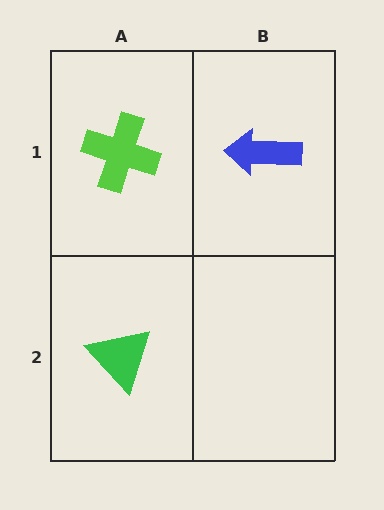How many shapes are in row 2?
1 shape.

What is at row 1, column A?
A lime cross.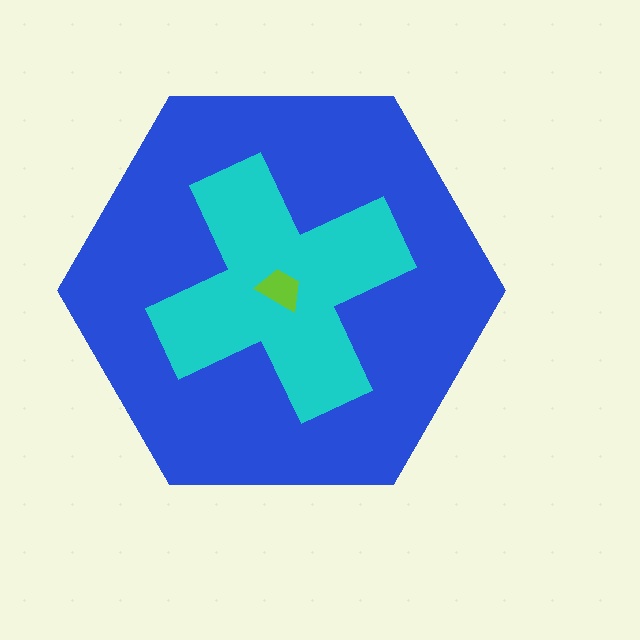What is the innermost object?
The lime trapezoid.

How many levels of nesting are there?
3.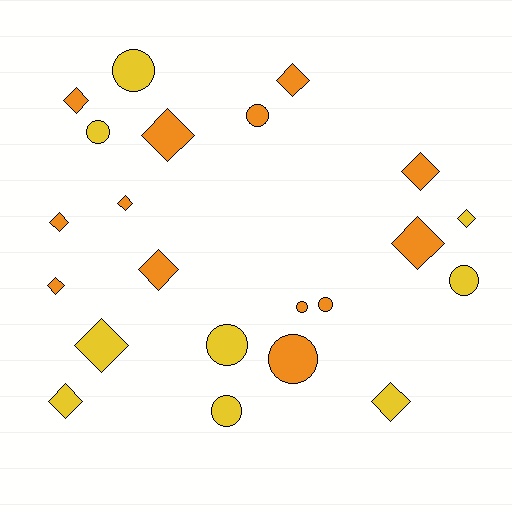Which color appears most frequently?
Orange, with 13 objects.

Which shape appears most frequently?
Diamond, with 13 objects.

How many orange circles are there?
There are 4 orange circles.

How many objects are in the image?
There are 22 objects.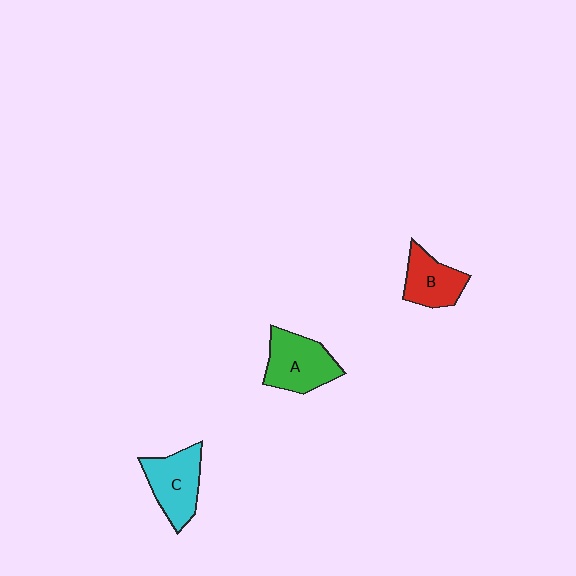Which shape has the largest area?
Shape A (green).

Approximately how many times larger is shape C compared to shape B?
Approximately 1.2 times.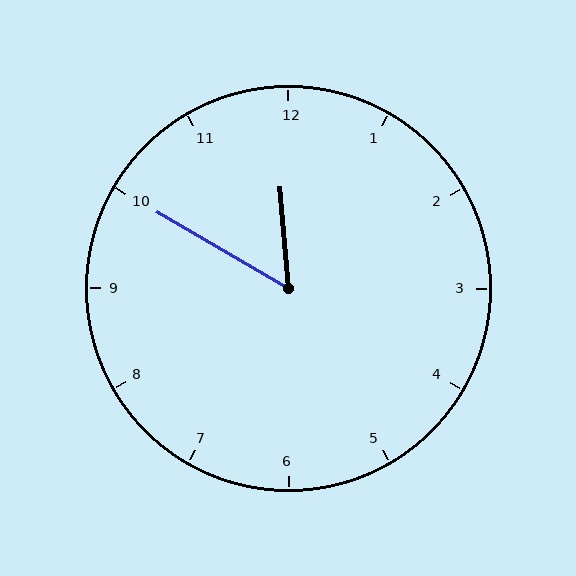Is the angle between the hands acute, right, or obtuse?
It is acute.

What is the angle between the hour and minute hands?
Approximately 55 degrees.